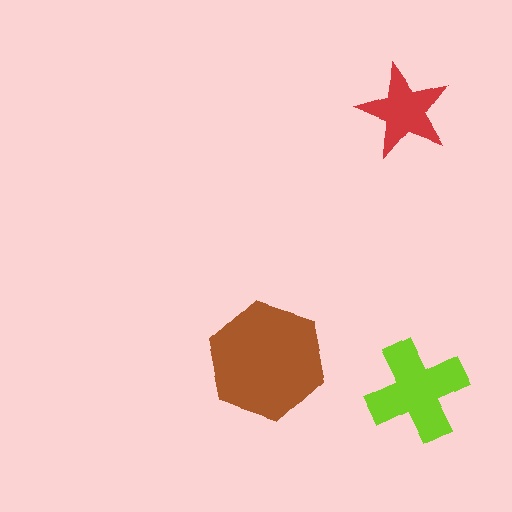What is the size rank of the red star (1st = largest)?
3rd.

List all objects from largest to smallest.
The brown hexagon, the lime cross, the red star.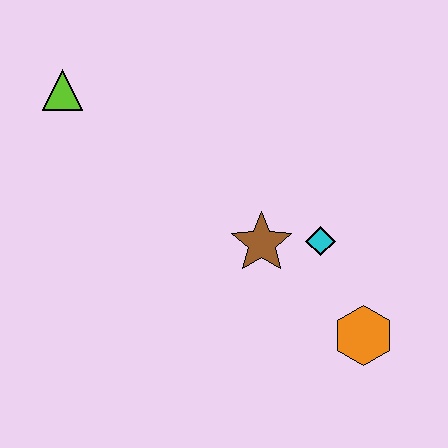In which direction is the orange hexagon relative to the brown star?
The orange hexagon is to the right of the brown star.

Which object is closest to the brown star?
The cyan diamond is closest to the brown star.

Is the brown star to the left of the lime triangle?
No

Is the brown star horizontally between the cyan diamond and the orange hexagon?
No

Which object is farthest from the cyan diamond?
The lime triangle is farthest from the cyan diamond.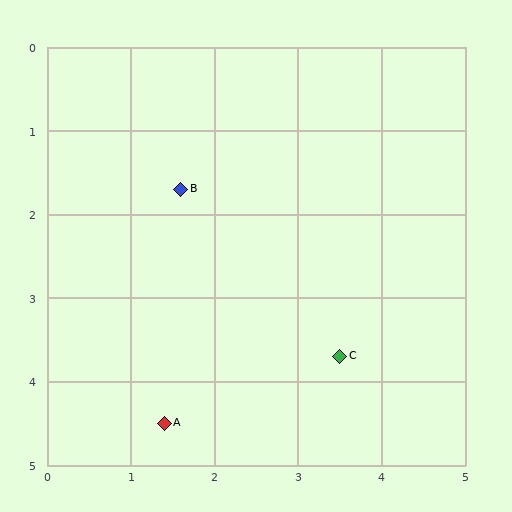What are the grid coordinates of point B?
Point B is at approximately (1.6, 1.7).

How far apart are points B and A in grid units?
Points B and A are about 2.8 grid units apart.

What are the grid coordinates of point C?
Point C is at approximately (3.5, 3.7).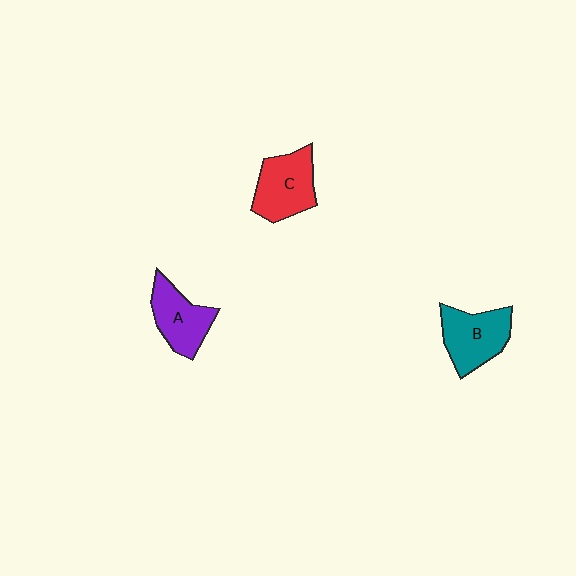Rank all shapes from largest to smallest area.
From largest to smallest: B (teal), C (red), A (purple).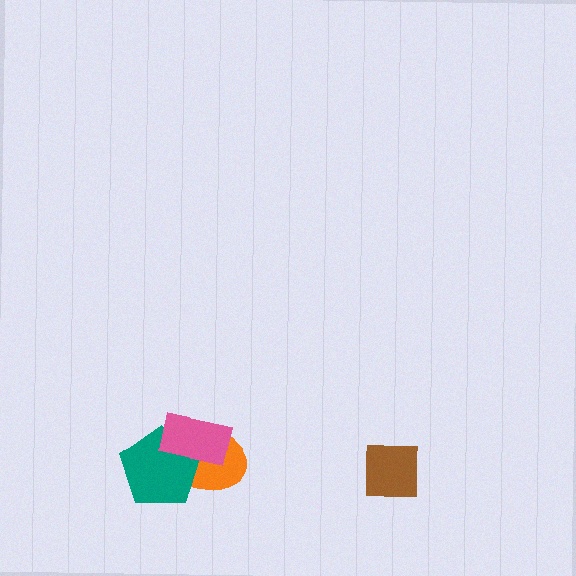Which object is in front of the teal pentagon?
The pink rectangle is in front of the teal pentagon.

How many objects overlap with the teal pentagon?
2 objects overlap with the teal pentagon.